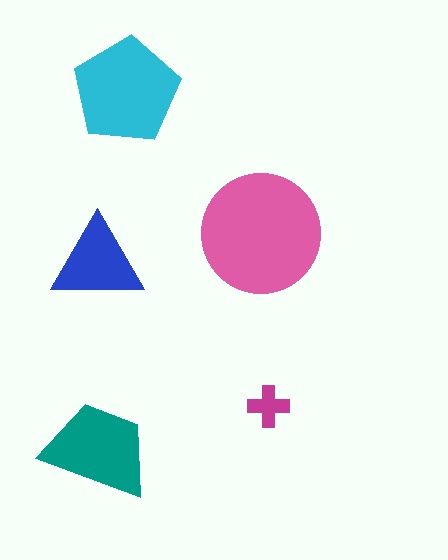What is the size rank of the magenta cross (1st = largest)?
5th.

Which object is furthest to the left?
The blue triangle is leftmost.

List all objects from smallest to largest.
The magenta cross, the blue triangle, the teal trapezoid, the cyan pentagon, the pink circle.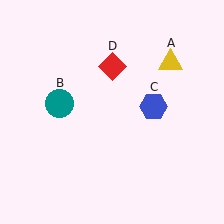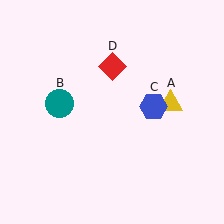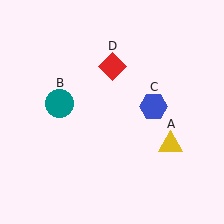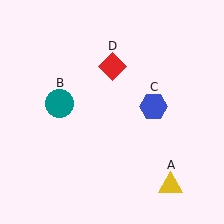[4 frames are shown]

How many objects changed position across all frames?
1 object changed position: yellow triangle (object A).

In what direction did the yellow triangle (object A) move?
The yellow triangle (object A) moved down.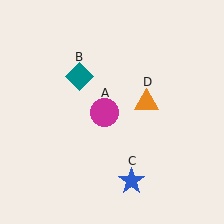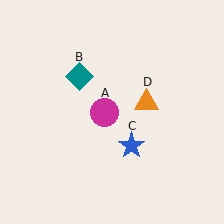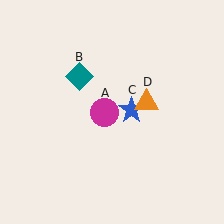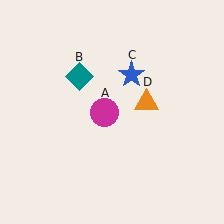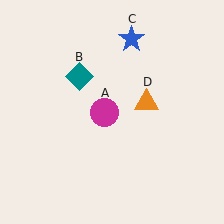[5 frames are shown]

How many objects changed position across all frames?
1 object changed position: blue star (object C).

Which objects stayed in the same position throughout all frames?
Magenta circle (object A) and teal diamond (object B) and orange triangle (object D) remained stationary.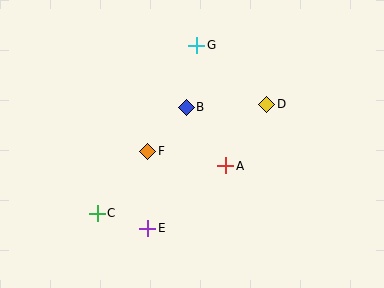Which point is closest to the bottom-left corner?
Point C is closest to the bottom-left corner.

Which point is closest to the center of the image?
Point B at (186, 107) is closest to the center.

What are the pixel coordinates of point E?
Point E is at (148, 228).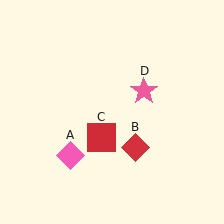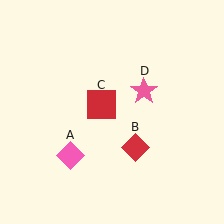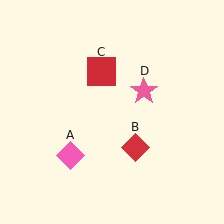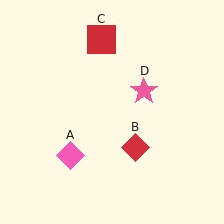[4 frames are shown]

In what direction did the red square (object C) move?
The red square (object C) moved up.